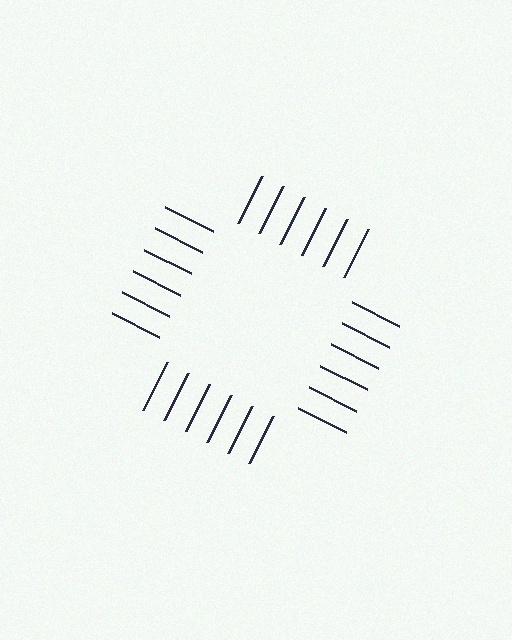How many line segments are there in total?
24 — 6 along each of the 4 edges.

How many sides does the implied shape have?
4 sides — the line-ends trace a square.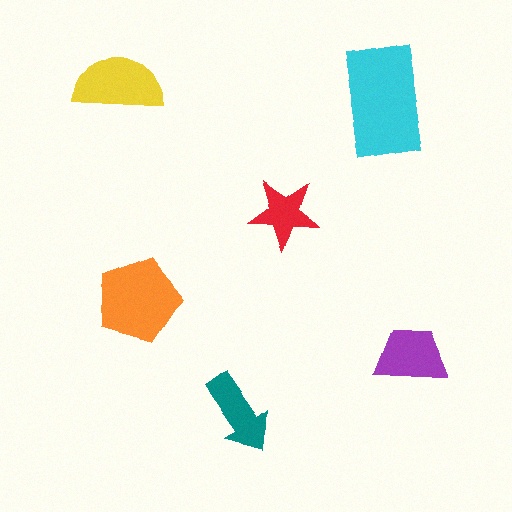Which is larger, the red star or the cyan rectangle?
The cyan rectangle.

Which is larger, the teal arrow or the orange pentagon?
The orange pentagon.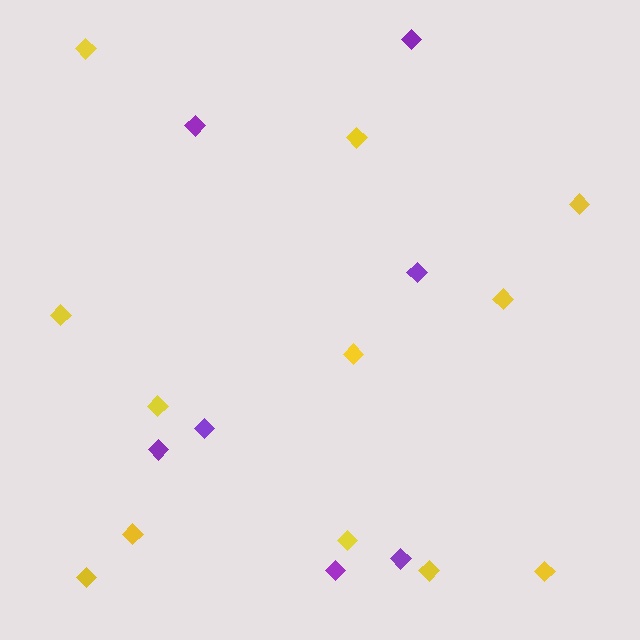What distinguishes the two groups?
There are 2 groups: one group of purple diamonds (7) and one group of yellow diamonds (12).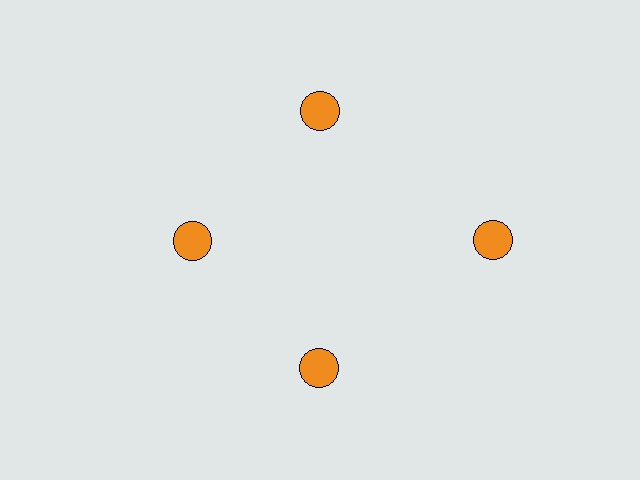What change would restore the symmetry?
The symmetry would be restored by moving it inward, back onto the ring so that all 4 circles sit at equal angles and equal distance from the center.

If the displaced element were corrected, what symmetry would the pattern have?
It would have 4-fold rotational symmetry — the pattern would map onto itself every 90 degrees.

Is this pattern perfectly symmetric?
No. The 4 orange circles are arranged in a ring, but one element near the 3 o'clock position is pushed outward from the center, breaking the 4-fold rotational symmetry.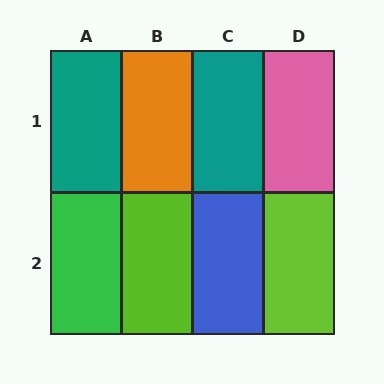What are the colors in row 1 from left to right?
Teal, orange, teal, pink.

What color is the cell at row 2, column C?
Blue.